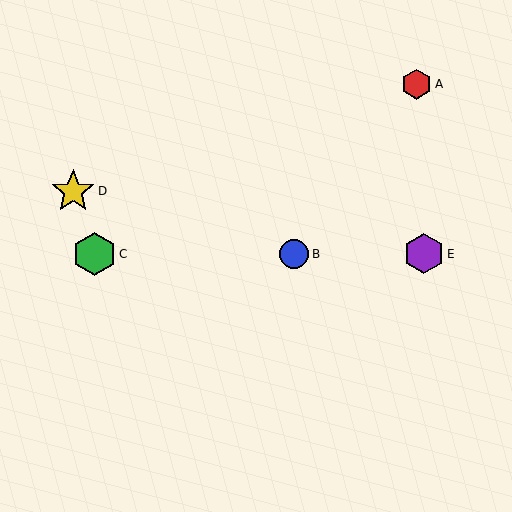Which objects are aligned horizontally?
Objects B, C, E are aligned horizontally.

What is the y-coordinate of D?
Object D is at y≈191.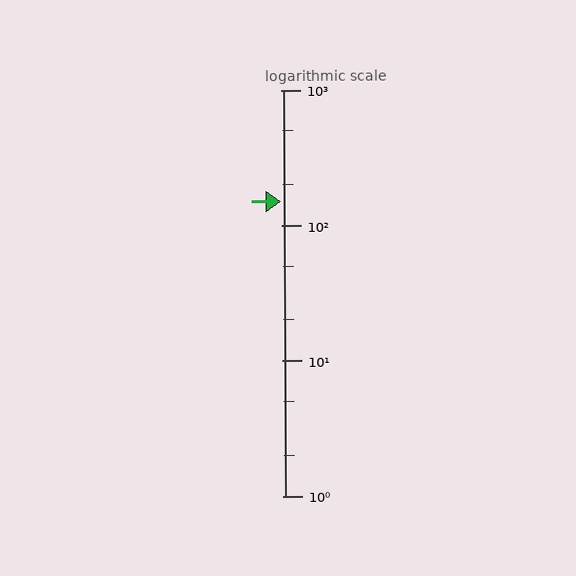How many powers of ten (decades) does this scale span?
The scale spans 3 decades, from 1 to 1000.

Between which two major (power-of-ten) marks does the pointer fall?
The pointer is between 100 and 1000.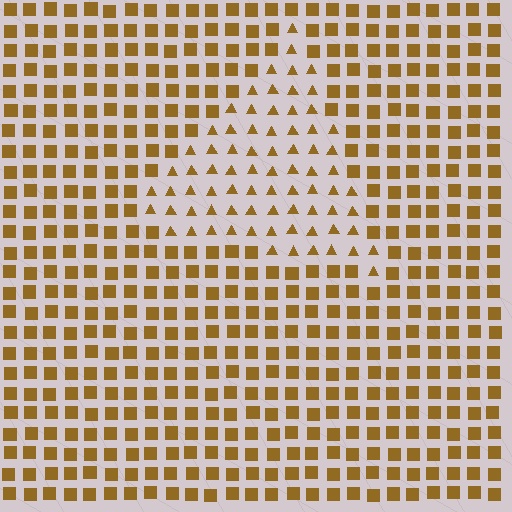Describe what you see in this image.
The image is filled with small brown elements arranged in a uniform grid. A triangle-shaped region contains triangles, while the surrounding area contains squares. The boundary is defined purely by the change in element shape.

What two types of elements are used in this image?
The image uses triangles inside the triangle region and squares outside it.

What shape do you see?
I see a triangle.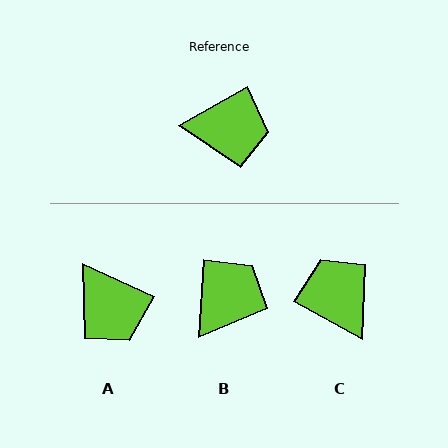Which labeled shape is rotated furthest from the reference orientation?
C, about 122 degrees away.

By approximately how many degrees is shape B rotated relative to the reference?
Approximately 58 degrees counter-clockwise.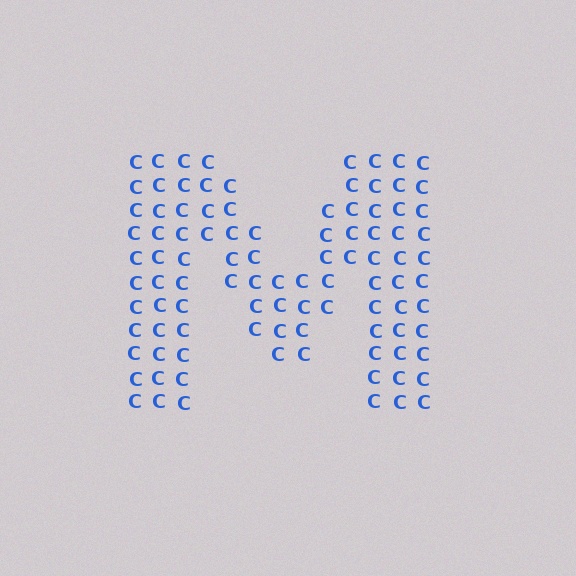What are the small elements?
The small elements are letter C's.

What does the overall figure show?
The overall figure shows the letter M.